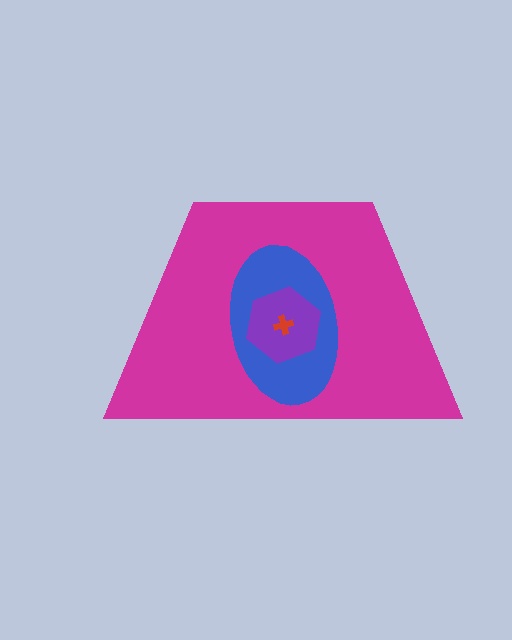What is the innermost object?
The red cross.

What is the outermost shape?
The magenta trapezoid.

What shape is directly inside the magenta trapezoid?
The blue ellipse.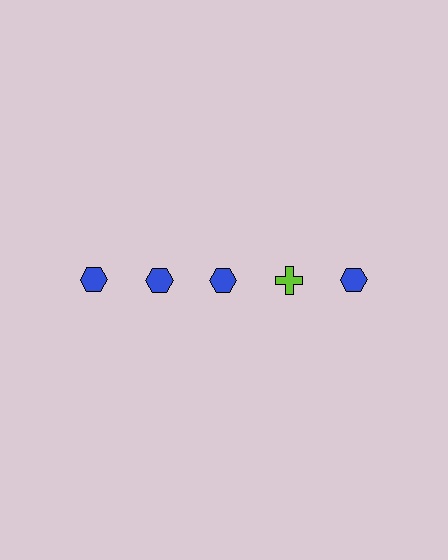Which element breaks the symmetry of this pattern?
The lime cross in the top row, second from right column breaks the symmetry. All other shapes are blue hexagons.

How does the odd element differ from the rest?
It differs in both color (lime instead of blue) and shape (cross instead of hexagon).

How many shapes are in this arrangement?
There are 5 shapes arranged in a grid pattern.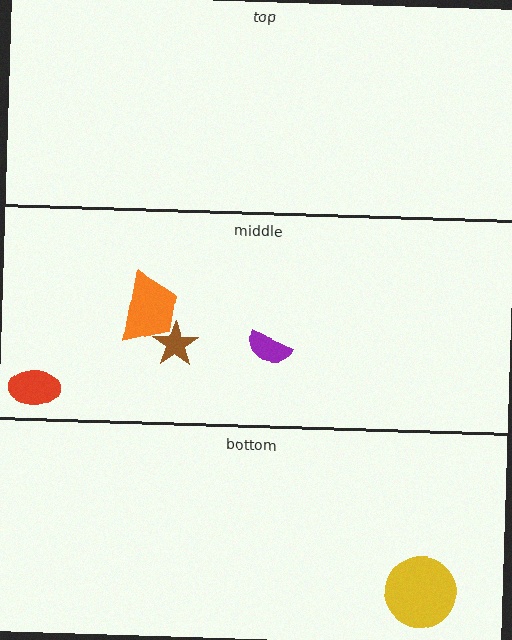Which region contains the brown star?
The middle region.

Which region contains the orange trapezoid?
The middle region.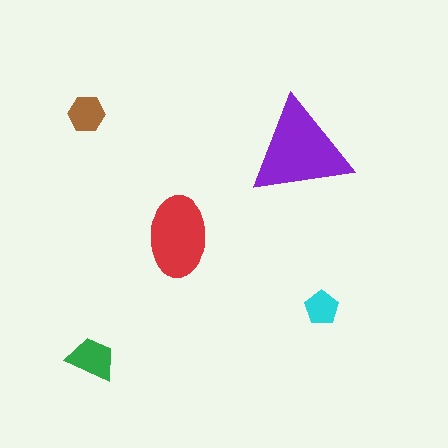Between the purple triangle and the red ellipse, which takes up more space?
The purple triangle.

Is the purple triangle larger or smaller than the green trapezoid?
Larger.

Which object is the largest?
The purple triangle.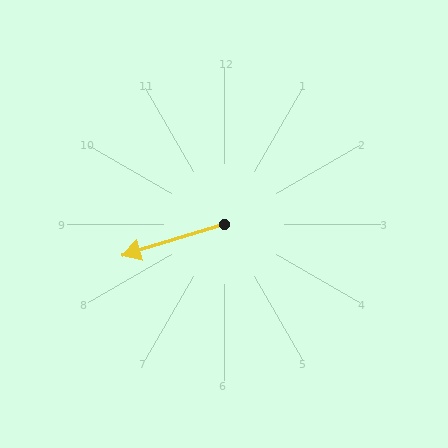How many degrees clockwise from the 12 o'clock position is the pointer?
Approximately 253 degrees.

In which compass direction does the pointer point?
West.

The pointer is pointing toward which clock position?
Roughly 8 o'clock.